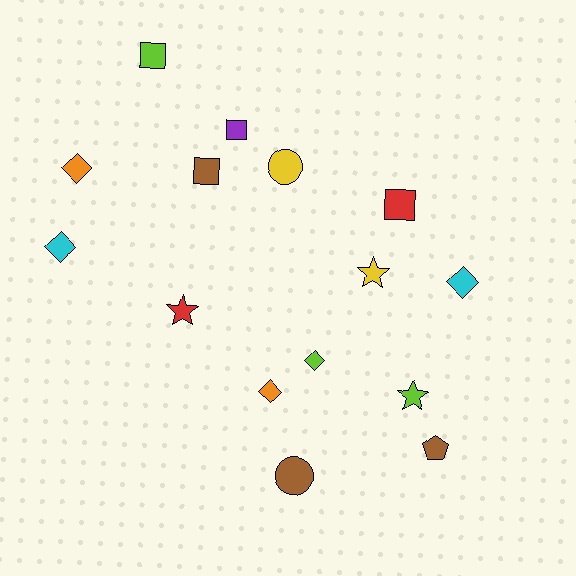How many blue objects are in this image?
There are no blue objects.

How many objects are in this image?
There are 15 objects.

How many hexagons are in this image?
There are no hexagons.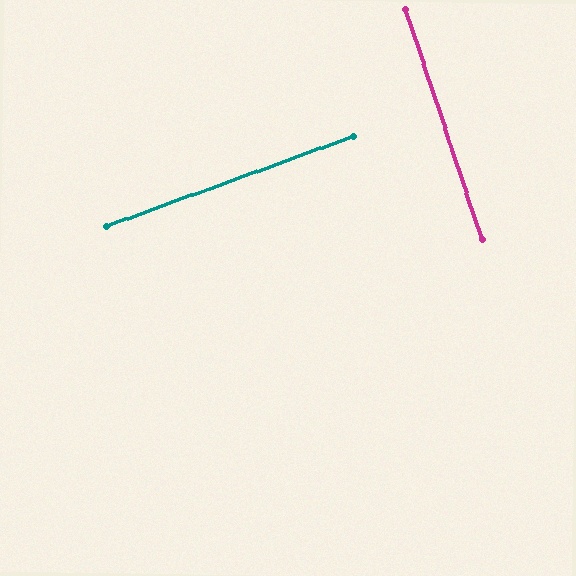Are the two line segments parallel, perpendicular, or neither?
Perpendicular — they meet at approximately 88°.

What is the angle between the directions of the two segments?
Approximately 88 degrees.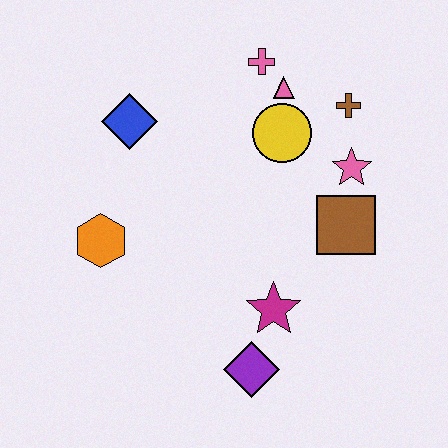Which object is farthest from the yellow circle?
The purple diamond is farthest from the yellow circle.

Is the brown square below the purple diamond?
No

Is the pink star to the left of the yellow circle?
No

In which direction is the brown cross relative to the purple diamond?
The brown cross is above the purple diamond.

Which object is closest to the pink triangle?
The pink cross is closest to the pink triangle.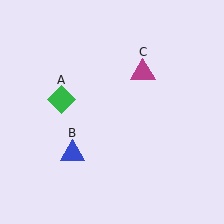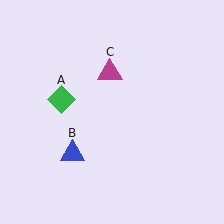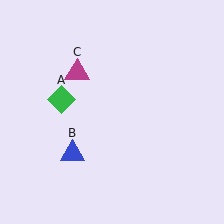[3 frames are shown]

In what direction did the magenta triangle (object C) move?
The magenta triangle (object C) moved left.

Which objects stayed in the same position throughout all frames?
Green diamond (object A) and blue triangle (object B) remained stationary.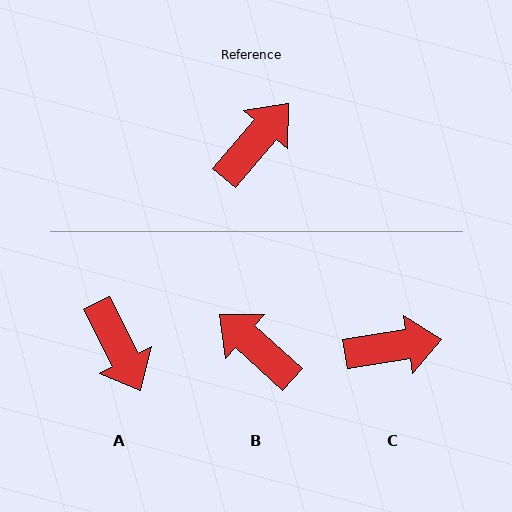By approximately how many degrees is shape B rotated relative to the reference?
Approximately 89 degrees counter-clockwise.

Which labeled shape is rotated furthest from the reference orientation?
A, about 112 degrees away.